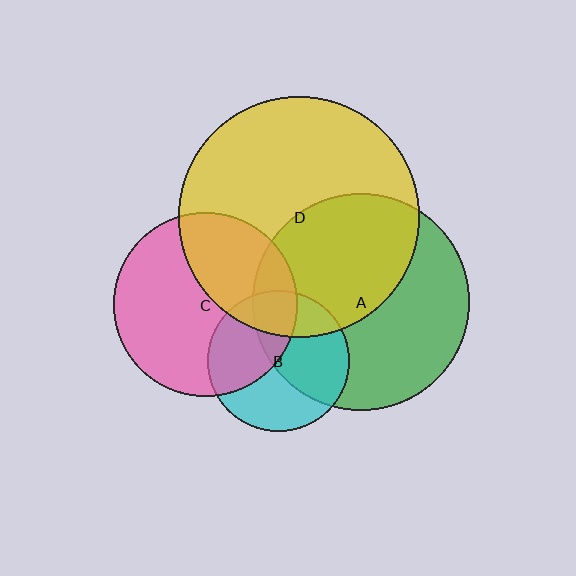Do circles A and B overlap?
Yes.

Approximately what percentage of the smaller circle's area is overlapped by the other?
Approximately 50%.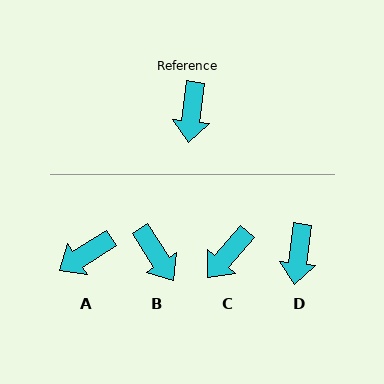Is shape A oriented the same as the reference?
No, it is off by about 50 degrees.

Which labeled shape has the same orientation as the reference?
D.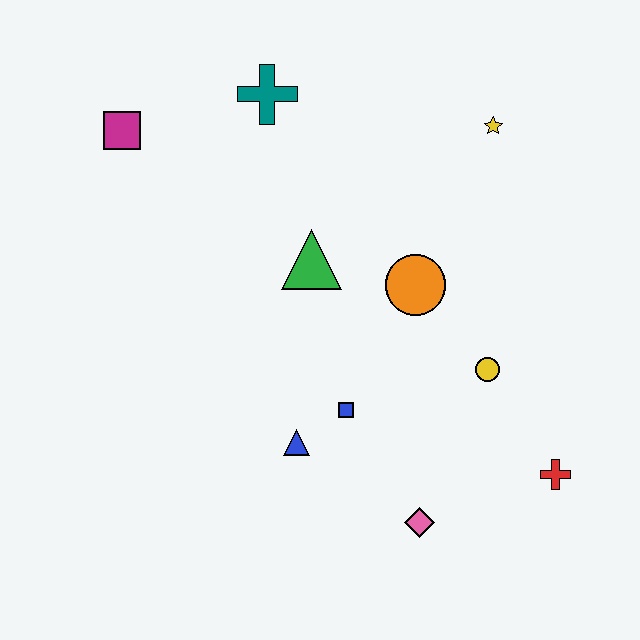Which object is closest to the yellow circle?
The orange circle is closest to the yellow circle.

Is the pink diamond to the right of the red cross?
No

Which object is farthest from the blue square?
The magenta square is farthest from the blue square.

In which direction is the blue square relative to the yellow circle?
The blue square is to the left of the yellow circle.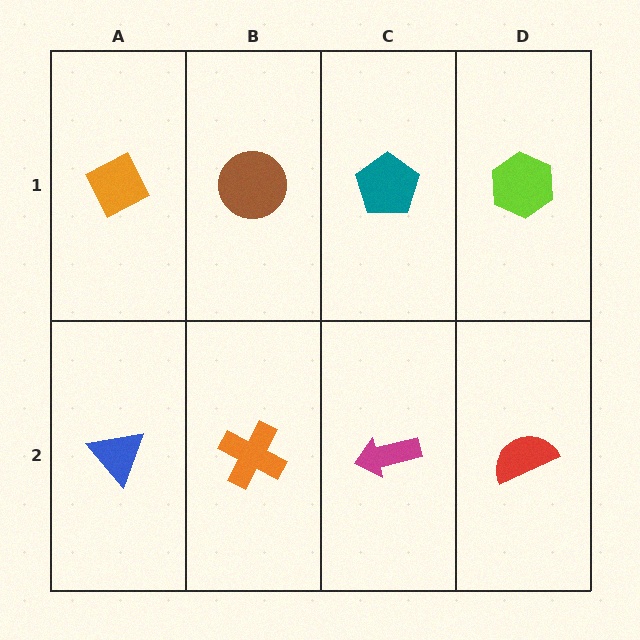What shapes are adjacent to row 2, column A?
An orange diamond (row 1, column A), an orange cross (row 2, column B).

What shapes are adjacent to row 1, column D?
A red semicircle (row 2, column D), a teal pentagon (row 1, column C).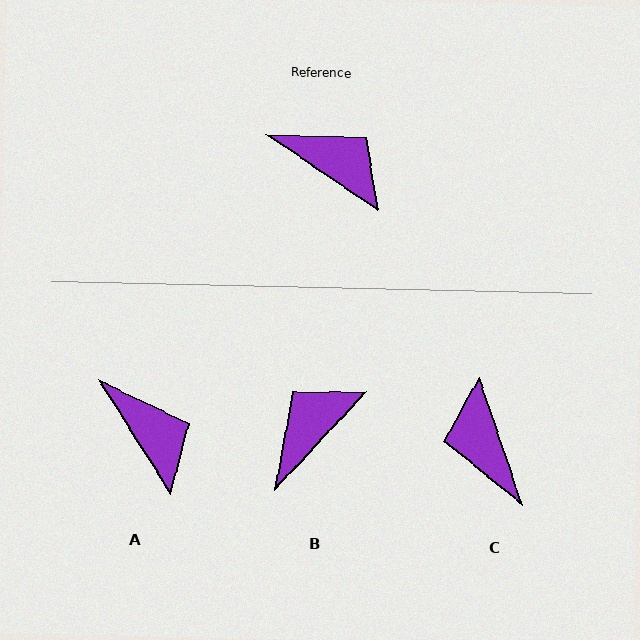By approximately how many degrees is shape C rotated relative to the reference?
Approximately 143 degrees counter-clockwise.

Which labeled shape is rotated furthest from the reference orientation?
C, about 143 degrees away.